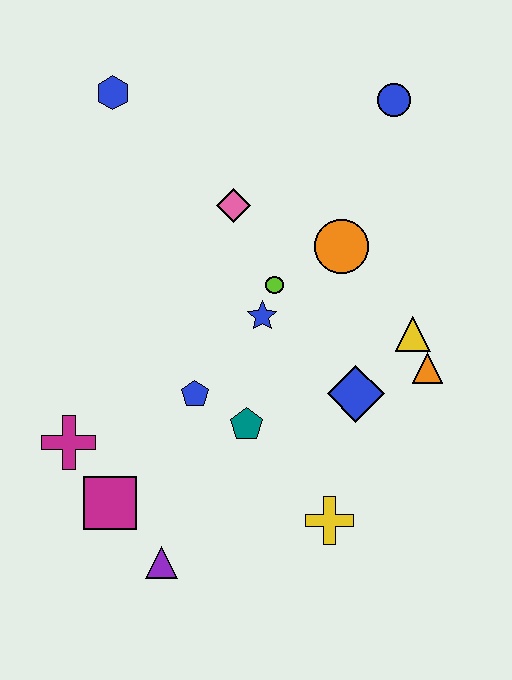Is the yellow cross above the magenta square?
No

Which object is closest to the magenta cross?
The magenta square is closest to the magenta cross.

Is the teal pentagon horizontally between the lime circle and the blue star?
No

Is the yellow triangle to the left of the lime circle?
No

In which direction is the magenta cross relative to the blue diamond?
The magenta cross is to the left of the blue diamond.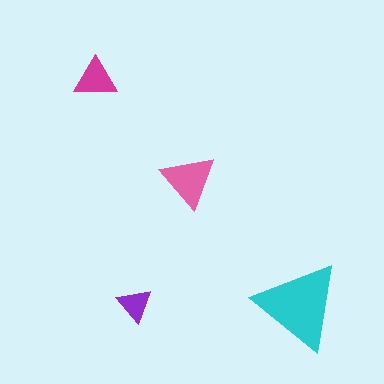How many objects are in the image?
There are 4 objects in the image.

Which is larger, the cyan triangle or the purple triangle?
The cyan one.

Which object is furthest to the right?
The cyan triangle is rightmost.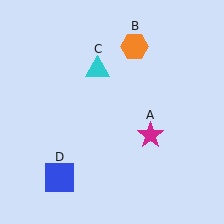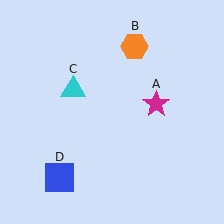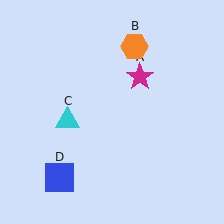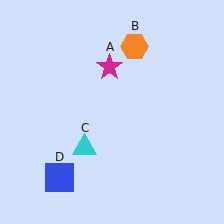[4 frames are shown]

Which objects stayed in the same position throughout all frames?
Orange hexagon (object B) and blue square (object D) remained stationary.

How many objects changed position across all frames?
2 objects changed position: magenta star (object A), cyan triangle (object C).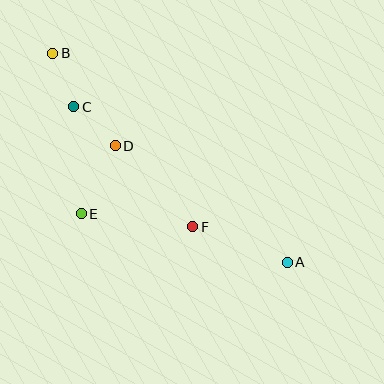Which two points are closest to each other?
Points C and D are closest to each other.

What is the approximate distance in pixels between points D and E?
The distance between D and E is approximately 76 pixels.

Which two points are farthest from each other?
Points A and B are farthest from each other.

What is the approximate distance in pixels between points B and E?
The distance between B and E is approximately 163 pixels.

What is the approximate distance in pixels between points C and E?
The distance between C and E is approximately 107 pixels.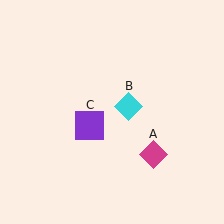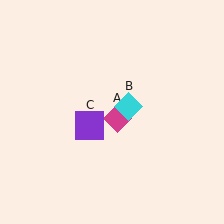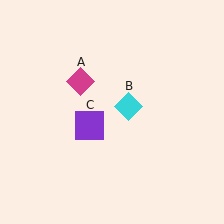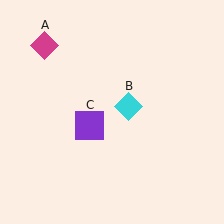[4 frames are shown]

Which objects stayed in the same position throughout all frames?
Cyan diamond (object B) and purple square (object C) remained stationary.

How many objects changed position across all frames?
1 object changed position: magenta diamond (object A).